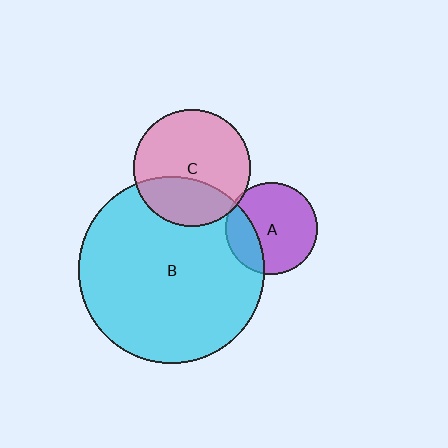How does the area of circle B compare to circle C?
Approximately 2.5 times.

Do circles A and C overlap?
Yes.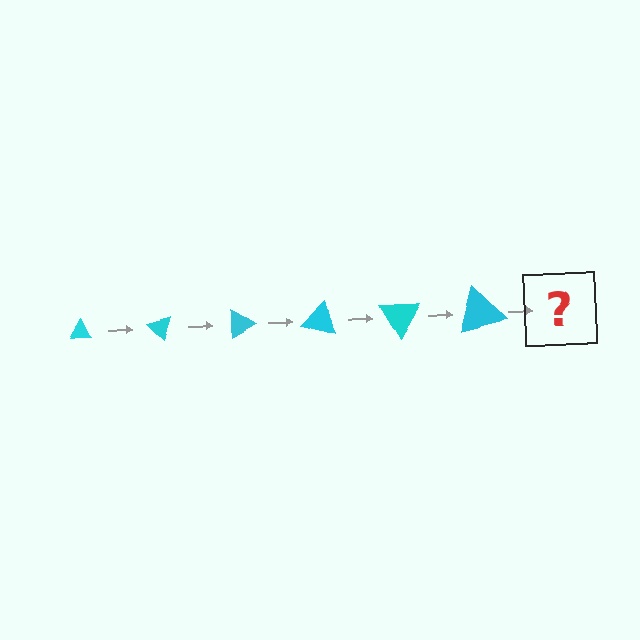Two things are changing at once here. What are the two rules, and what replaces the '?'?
The two rules are that the triangle grows larger each step and it rotates 45 degrees each step. The '?' should be a triangle, larger than the previous one and rotated 270 degrees from the start.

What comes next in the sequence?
The next element should be a triangle, larger than the previous one and rotated 270 degrees from the start.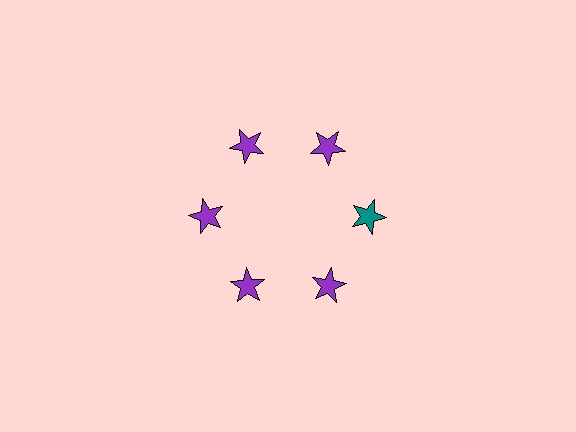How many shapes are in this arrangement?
There are 6 shapes arranged in a ring pattern.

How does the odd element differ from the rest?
It has a different color: teal instead of purple.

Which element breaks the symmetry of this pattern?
The teal star at roughly the 3 o'clock position breaks the symmetry. All other shapes are purple stars.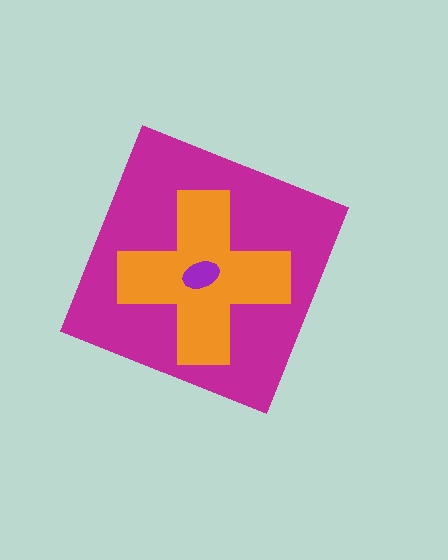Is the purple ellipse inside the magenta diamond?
Yes.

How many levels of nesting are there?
3.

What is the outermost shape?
The magenta diamond.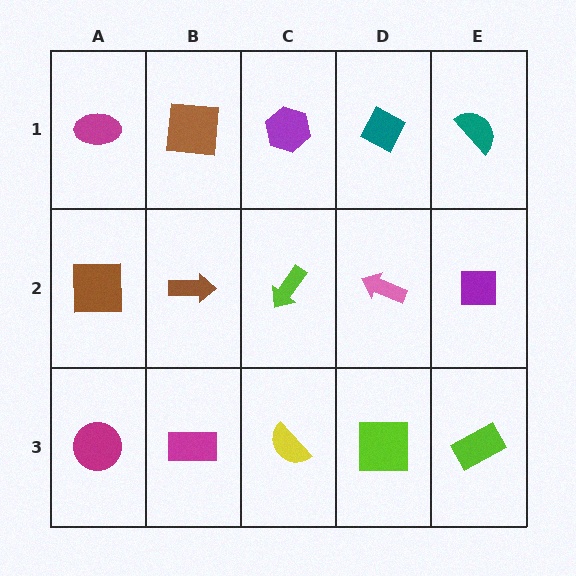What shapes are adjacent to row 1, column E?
A purple square (row 2, column E), a teal diamond (row 1, column D).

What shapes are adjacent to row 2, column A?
A magenta ellipse (row 1, column A), a magenta circle (row 3, column A), a brown arrow (row 2, column B).